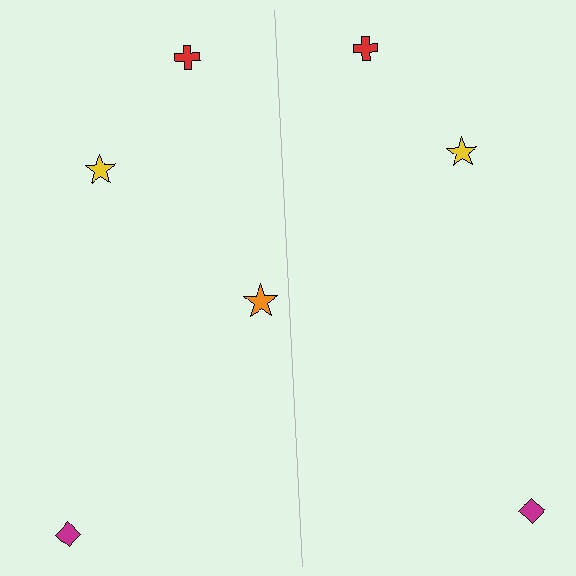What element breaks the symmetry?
A orange star is missing from the right side.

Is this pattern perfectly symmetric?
No, the pattern is not perfectly symmetric. A orange star is missing from the right side.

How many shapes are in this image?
There are 7 shapes in this image.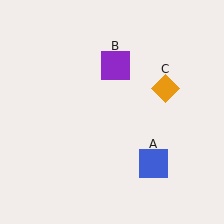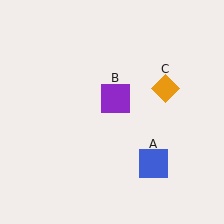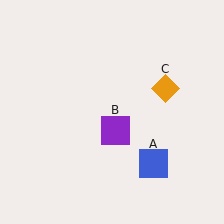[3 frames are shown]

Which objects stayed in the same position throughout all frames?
Blue square (object A) and orange diamond (object C) remained stationary.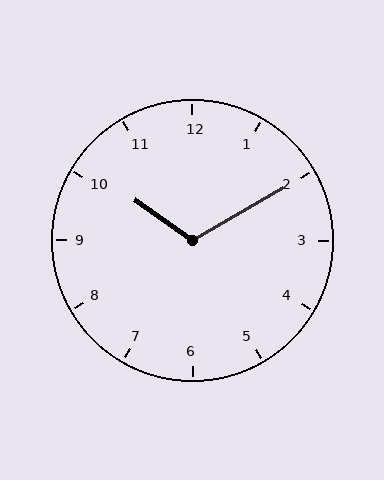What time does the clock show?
10:10.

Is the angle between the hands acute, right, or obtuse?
It is obtuse.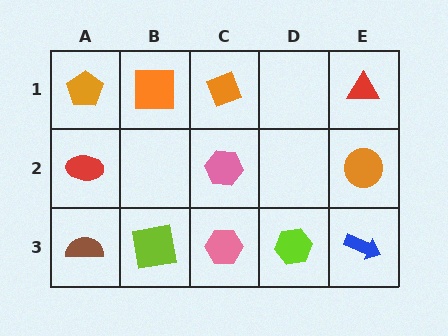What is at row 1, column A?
An orange pentagon.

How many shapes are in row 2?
3 shapes.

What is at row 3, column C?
A pink hexagon.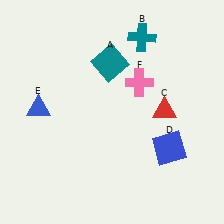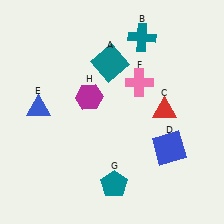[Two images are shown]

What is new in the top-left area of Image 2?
A magenta hexagon (H) was added in the top-left area of Image 2.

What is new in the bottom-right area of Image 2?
A teal pentagon (G) was added in the bottom-right area of Image 2.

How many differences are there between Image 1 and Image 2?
There are 2 differences between the two images.